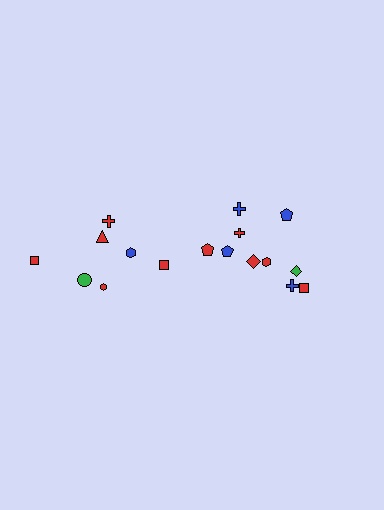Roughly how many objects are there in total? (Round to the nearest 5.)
Roughly 15 objects in total.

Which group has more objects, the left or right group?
The right group.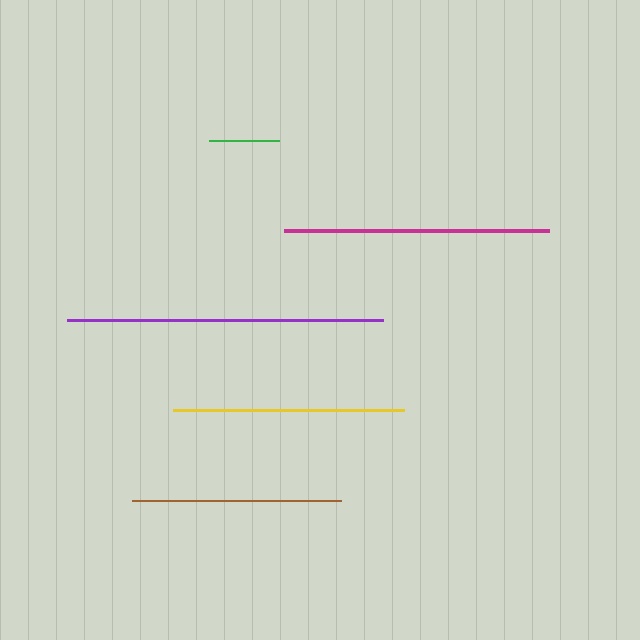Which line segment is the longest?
The purple line is the longest at approximately 316 pixels.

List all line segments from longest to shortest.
From longest to shortest: purple, magenta, yellow, brown, green.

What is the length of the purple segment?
The purple segment is approximately 316 pixels long.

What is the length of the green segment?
The green segment is approximately 70 pixels long.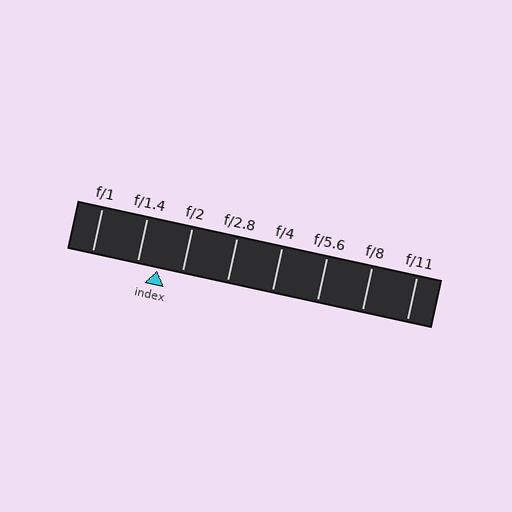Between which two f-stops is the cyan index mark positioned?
The index mark is between f/1.4 and f/2.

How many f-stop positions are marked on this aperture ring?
There are 8 f-stop positions marked.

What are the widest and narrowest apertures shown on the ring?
The widest aperture shown is f/1 and the narrowest is f/11.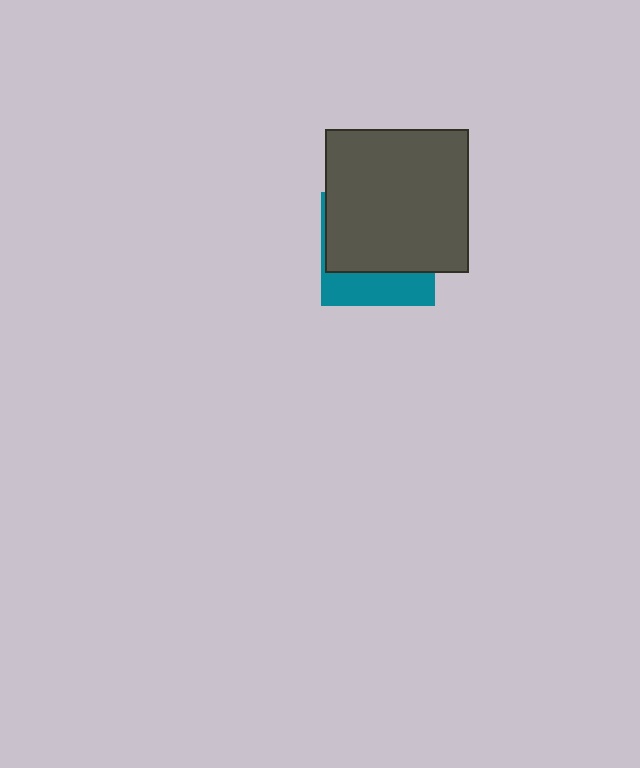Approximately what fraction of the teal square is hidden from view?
Roughly 69% of the teal square is hidden behind the dark gray square.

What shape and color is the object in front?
The object in front is a dark gray square.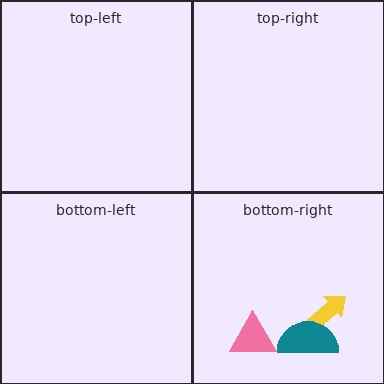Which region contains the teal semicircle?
The bottom-right region.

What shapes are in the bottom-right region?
The pink triangle, the yellow arrow, the teal semicircle.